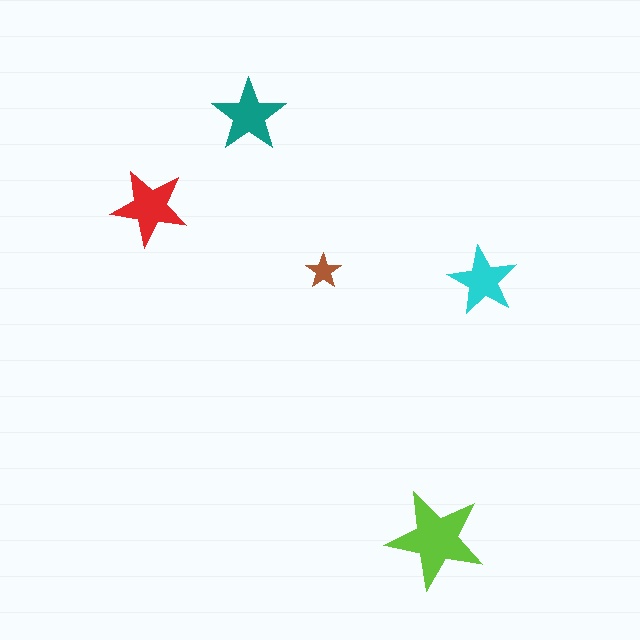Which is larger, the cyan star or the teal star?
The teal one.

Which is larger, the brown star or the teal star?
The teal one.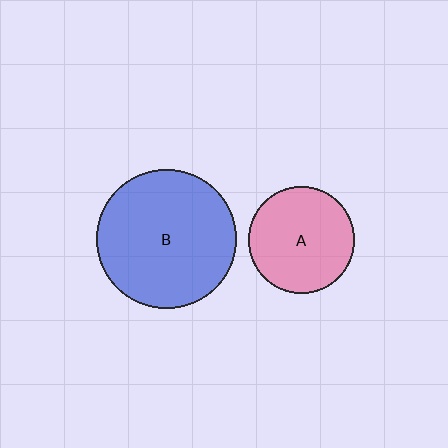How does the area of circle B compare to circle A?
Approximately 1.7 times.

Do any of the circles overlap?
No, none of the circles overlap.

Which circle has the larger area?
Circle B (blue).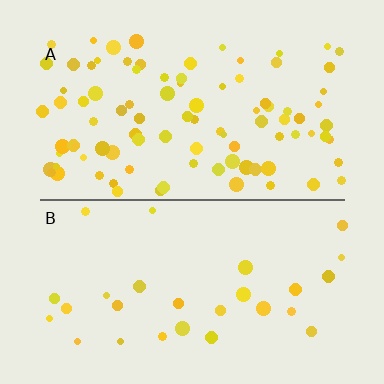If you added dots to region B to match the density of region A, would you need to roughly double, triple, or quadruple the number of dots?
Approximately triple.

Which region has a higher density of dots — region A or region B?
A (the top).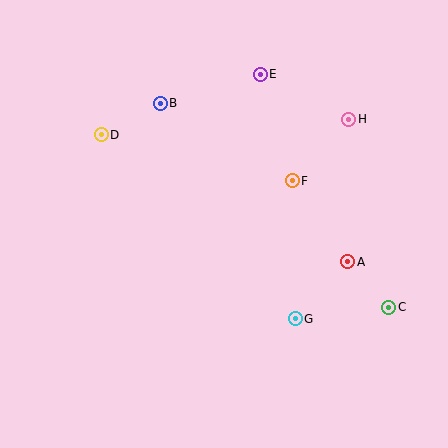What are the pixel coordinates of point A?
Point A is at (348, 262).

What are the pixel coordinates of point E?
Point E is at (260, 74).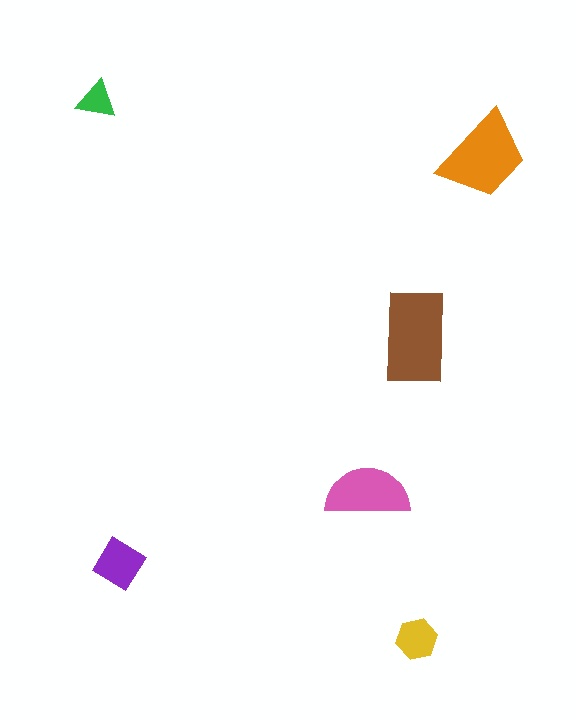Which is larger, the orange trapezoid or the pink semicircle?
The orange trapezoid.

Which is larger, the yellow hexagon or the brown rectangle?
The brown rectangle.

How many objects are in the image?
There are 6 objects in the image.